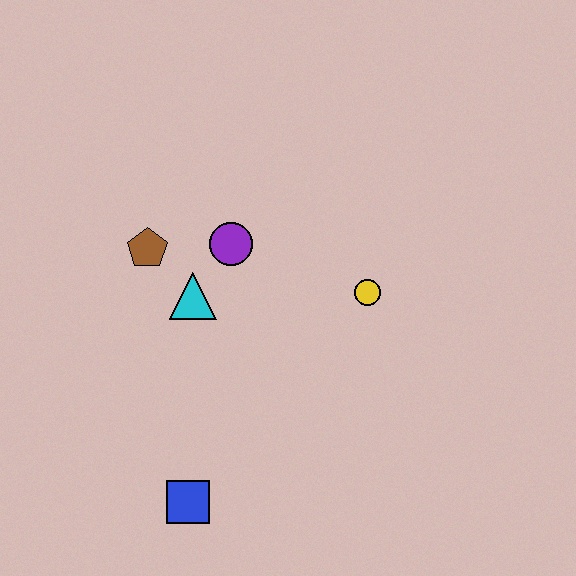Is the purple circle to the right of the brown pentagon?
Yes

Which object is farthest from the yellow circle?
The blue square is farthest from the yellow circle.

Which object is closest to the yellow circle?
The purple circle is closest to the yellow circle.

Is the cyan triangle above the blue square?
Yes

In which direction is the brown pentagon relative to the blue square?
The brown pentagon is above the blue square.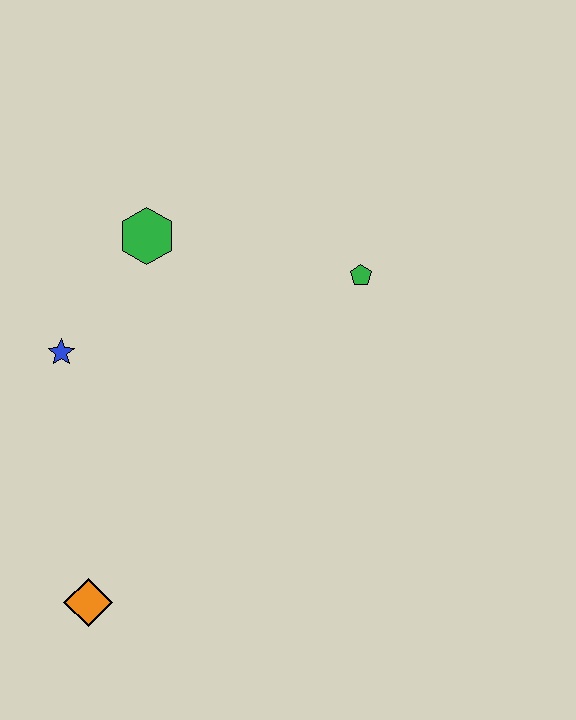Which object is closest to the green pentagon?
The green hexagon is closest to the green pentagon.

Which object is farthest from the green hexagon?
The orange diamond is farthest from the green hexagon.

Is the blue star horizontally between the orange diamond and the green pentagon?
No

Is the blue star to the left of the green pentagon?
Yes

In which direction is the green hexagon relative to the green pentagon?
The green hexagon is to the left of the green pentagon.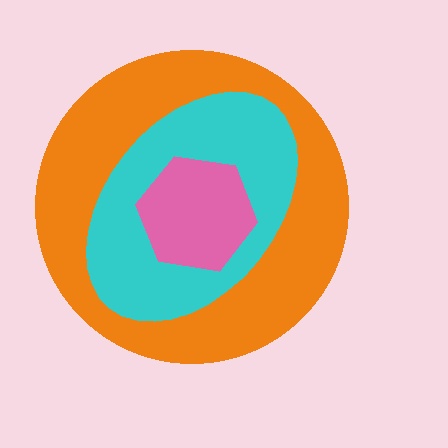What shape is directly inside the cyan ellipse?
The pink hexagon.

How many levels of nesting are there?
3.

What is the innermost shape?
The pink hexagon.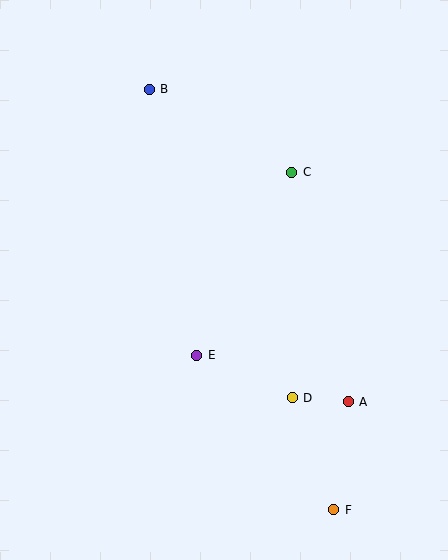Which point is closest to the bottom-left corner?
Point E is closest to the bottom-left corner.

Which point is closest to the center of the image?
Point E at (197, 355) is closest to the center.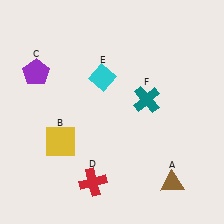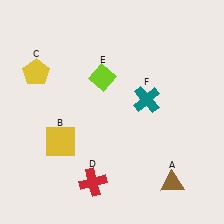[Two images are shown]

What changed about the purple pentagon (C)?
In Image 1, C is purple. In Image 2, it changed to yellow.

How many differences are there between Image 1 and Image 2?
There are 2 differences between the two images.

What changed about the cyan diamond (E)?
In Image 1, E is cyan. In Image 2, it changed to lime.